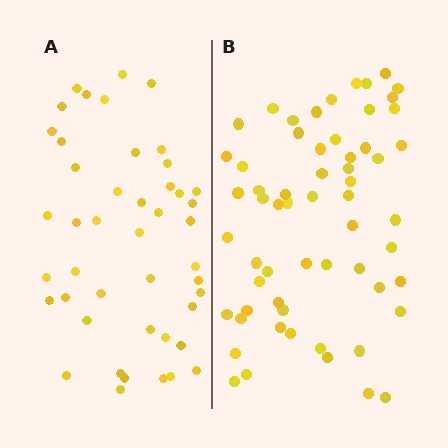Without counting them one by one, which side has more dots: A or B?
Region B (the right region) has more dots.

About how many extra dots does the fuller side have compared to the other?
Region B has approximately 15 more dots than region A.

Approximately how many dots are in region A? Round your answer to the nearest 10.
About 40 dots. (The exact count is 45, which rounds to 40.)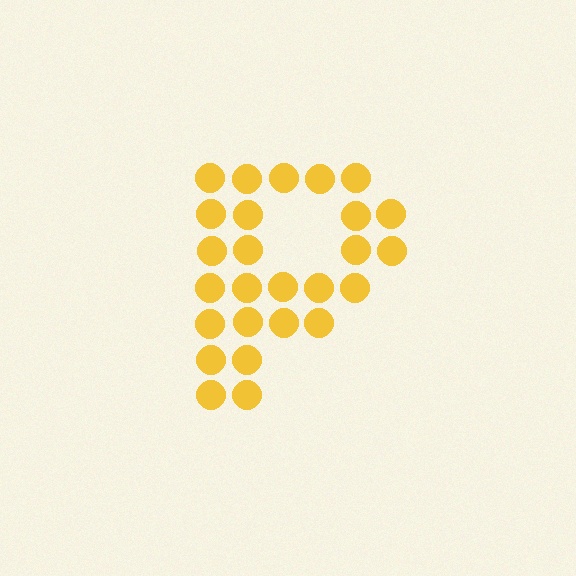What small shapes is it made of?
It is made of small circles.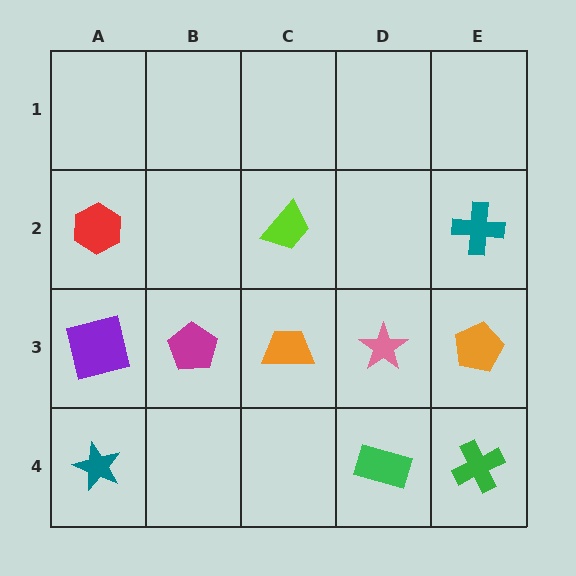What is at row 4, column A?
A teal star.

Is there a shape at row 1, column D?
No, that cell is empty.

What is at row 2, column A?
A red hexagon.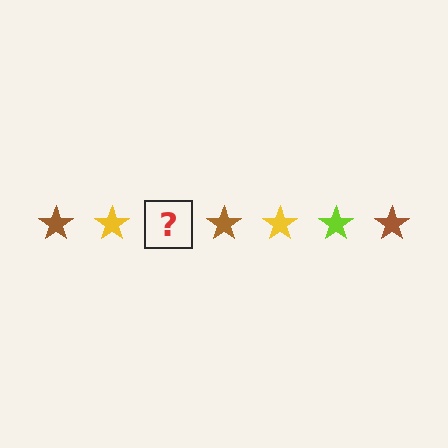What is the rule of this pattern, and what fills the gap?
The rule is that the pattern cycles through brown, yellow, lime stars. The gap should be filled with a lime star.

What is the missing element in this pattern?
The missing element is a lime star.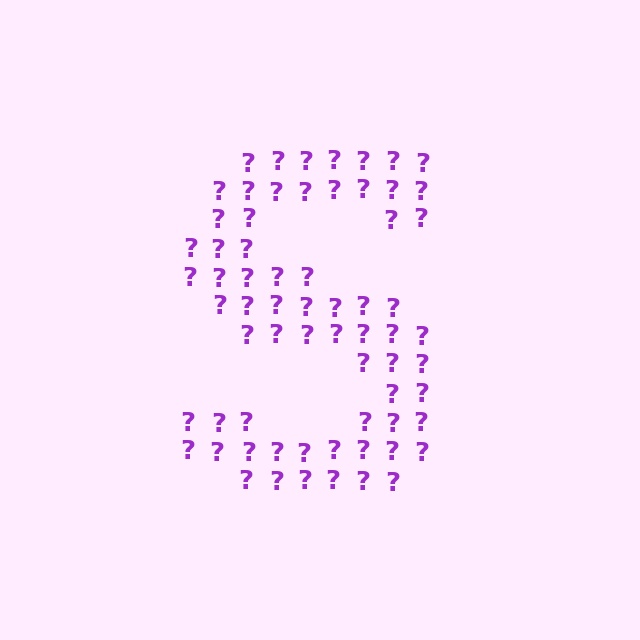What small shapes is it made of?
It is made of small question marks.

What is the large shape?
The large shape is the letter S.